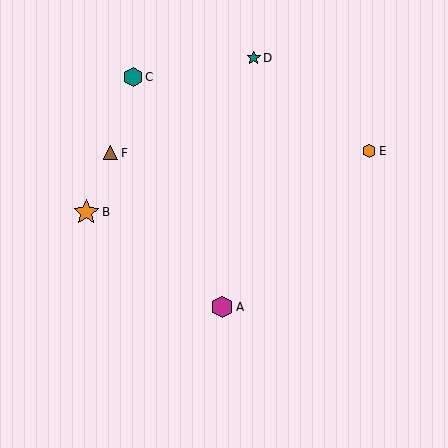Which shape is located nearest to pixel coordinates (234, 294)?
The magenta hexagon (labeled A) at (222, 307) is nearest to that location.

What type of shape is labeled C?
Shape C is a teal hexagon.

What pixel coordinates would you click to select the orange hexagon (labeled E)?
Click at (369, 151) to select the orange hexagon E.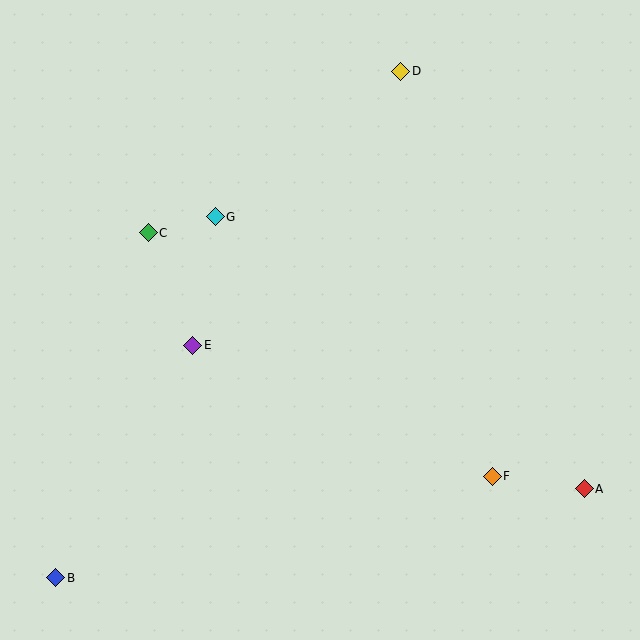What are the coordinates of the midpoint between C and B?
The midpoint between C and B is at (102, 405).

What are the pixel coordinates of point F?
Point F is at (492, 476).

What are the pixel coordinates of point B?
Point B is at (56, 578).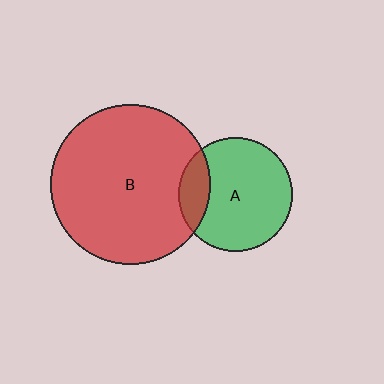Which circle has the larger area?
Circle B (red).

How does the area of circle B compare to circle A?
Approximately 2.0 times.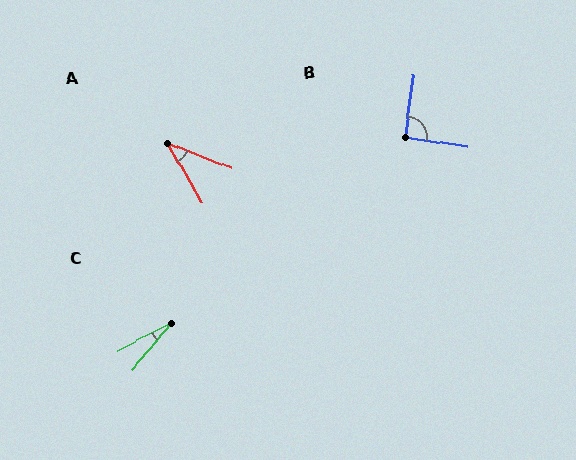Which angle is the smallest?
C, at approximately 22 degrees.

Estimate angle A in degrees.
Approximately 39 degrees.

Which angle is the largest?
B, at approximately 91 degrees.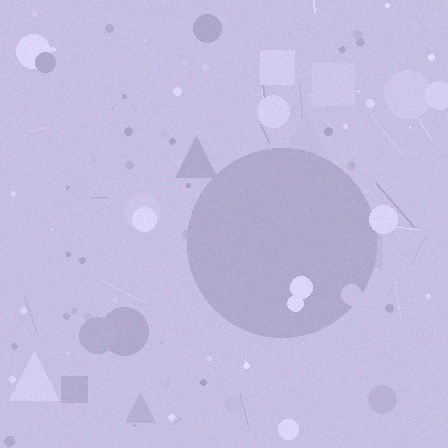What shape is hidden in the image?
A circle is hidden in the image.